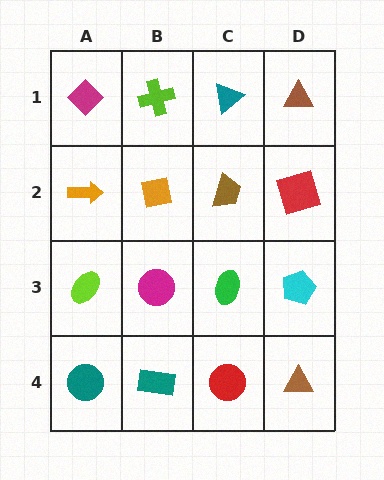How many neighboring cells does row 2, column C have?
4.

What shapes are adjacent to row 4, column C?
A green ellipse (row 3, column C), a teal rectangle (row 4, column B), a brown triangle (row 4, column D).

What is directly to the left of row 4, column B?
A teal circle.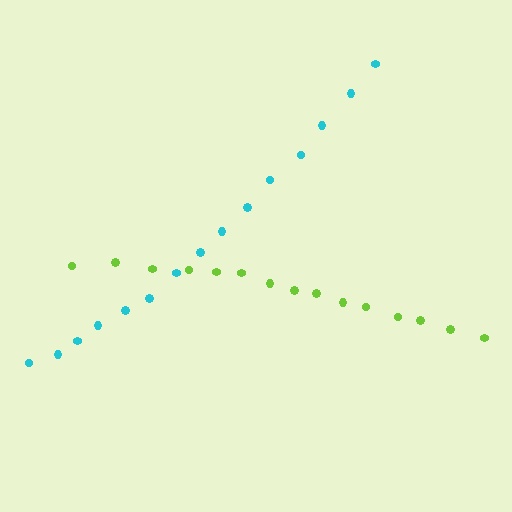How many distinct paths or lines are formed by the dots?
There are 2 distinct paths.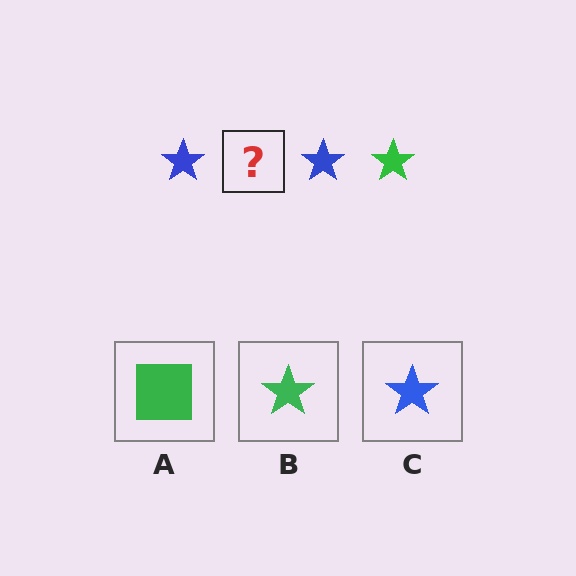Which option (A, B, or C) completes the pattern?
B.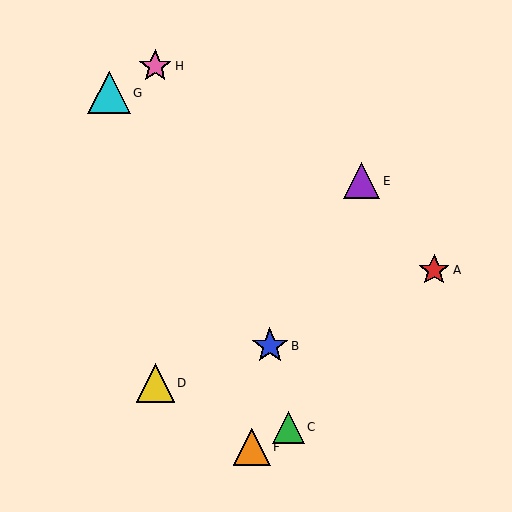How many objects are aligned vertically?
2 objects (D, H) are aligned vertically.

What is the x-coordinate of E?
Object E is at x≈362.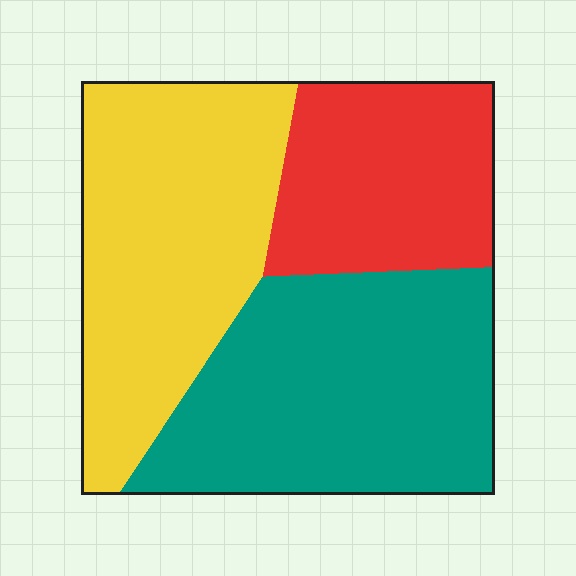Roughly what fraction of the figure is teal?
Teal takes up about two fifths (2/5) of the figure.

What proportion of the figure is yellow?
Yellow takes up about three eighths (3/8) of the figure.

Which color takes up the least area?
Red, at roughly 25%.